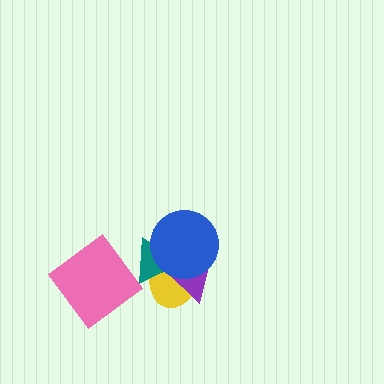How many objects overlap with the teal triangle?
4 objects overlap with the teal triangle.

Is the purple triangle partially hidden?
Yes, it is partially covered by another shape.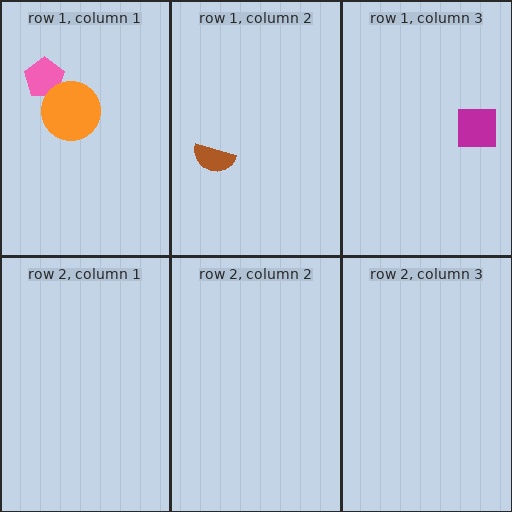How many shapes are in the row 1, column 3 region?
1.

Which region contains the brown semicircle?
The row 1, column 2 region.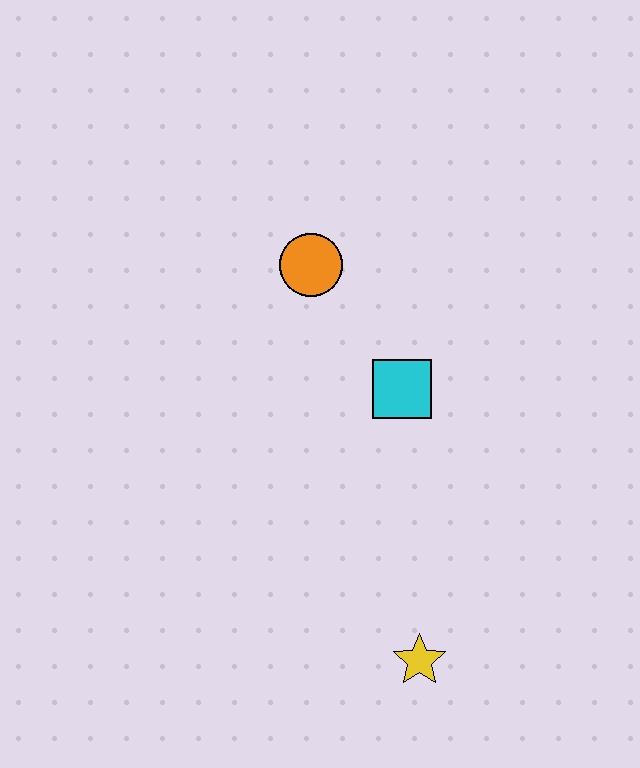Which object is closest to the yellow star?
The cyan square is closest to the yellow star.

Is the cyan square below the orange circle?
Yes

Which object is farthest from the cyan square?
The yellow star is farthest from the cyan square.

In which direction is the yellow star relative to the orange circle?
The yellow star is below the orange circle.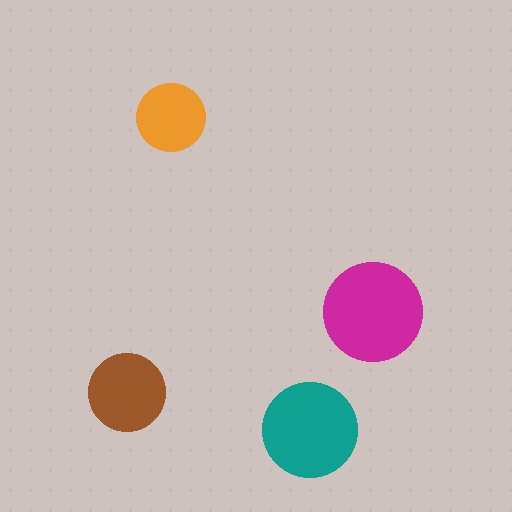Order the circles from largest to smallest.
the magenta one, the teal one, the brown one, the orange one.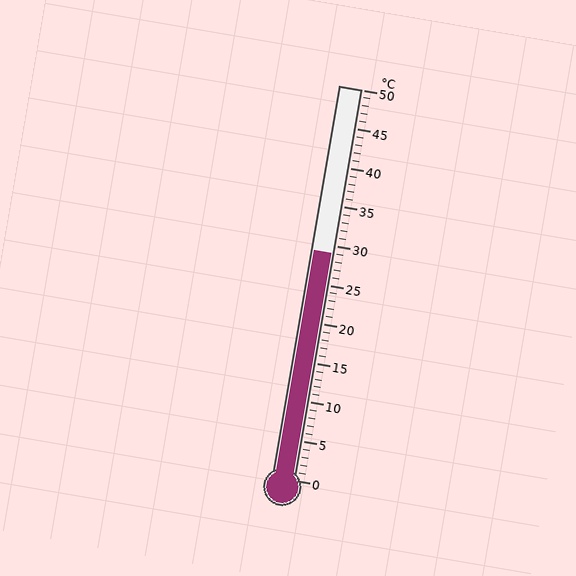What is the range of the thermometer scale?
The thermometer scale ranges from 0°C to 50°C.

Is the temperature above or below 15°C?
The temperature is above 15°C.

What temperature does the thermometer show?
The thermometer shows approximately 29°C.